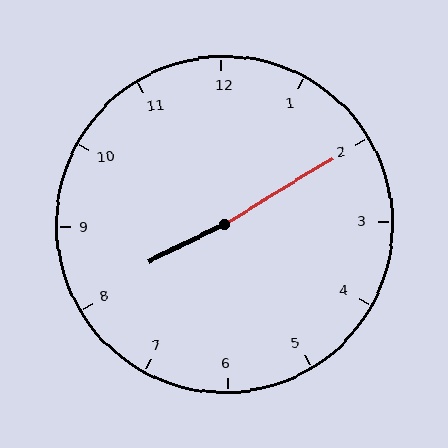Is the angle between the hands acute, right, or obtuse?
It is obtuse.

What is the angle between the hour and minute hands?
Approximately 175 degrees.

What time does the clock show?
8:10.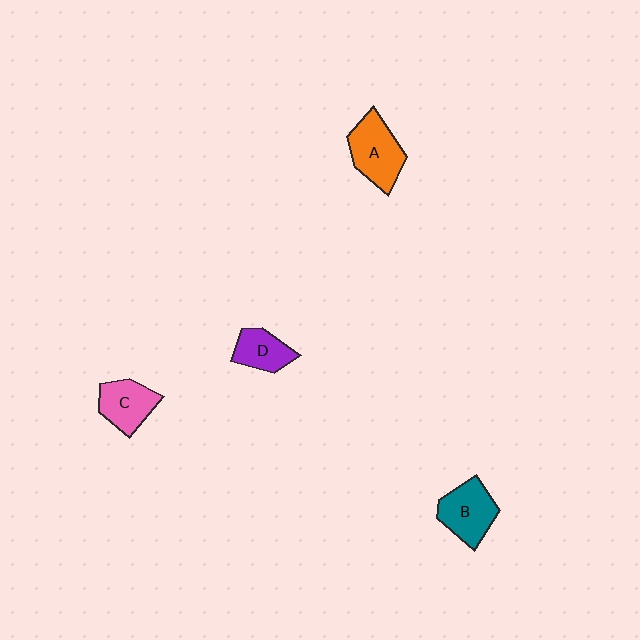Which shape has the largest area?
Shape A (orange).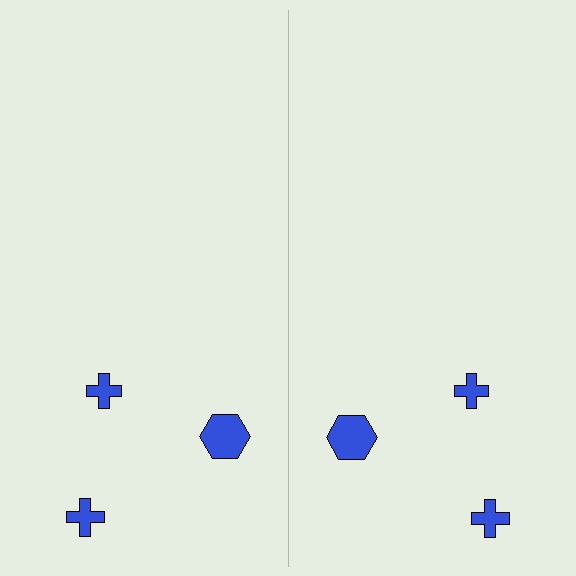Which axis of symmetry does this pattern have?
The pattern has a vertical axis of symmetry running through the center of the image.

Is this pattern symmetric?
Yes, this pattern has bilateral (reflection) symmetry.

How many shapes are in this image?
There are 6 shapes in this image.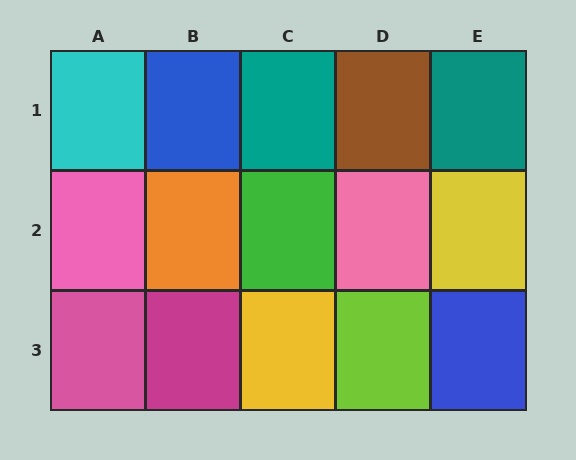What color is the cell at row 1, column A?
Cyan.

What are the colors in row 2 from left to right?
Pink, orange, green, pink, yellow.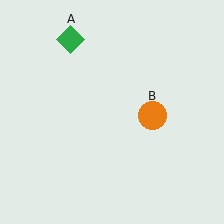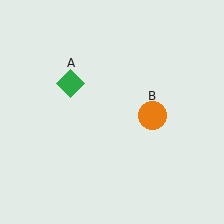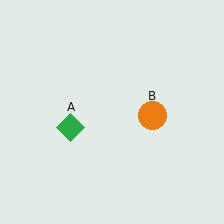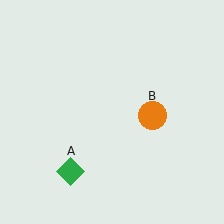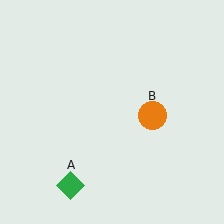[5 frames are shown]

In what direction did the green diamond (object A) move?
The green diamond (object A) moved down.